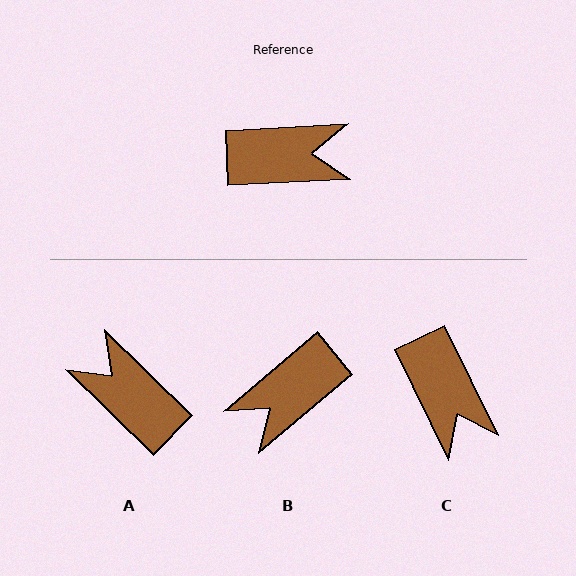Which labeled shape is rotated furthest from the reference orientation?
B, about 143 degrees away.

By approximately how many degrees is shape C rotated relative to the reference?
Approximately 67 degrees clockwise.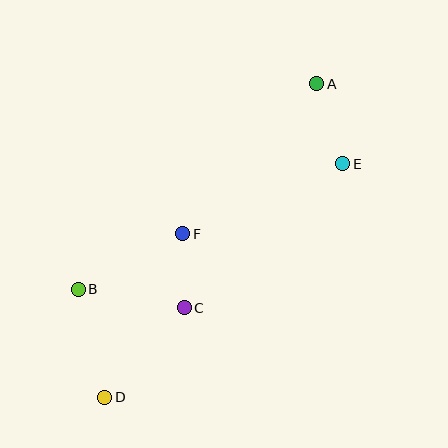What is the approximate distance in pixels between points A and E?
The distance between A and E is approximately 84 pixels.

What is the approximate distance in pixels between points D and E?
The distance between D and E is approximately 333 pixels.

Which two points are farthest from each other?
Points A and D are farthest from each other.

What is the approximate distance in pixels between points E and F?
The distance between E and F is approximately 175 pixels.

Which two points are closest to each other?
Points C and F are closest to each other.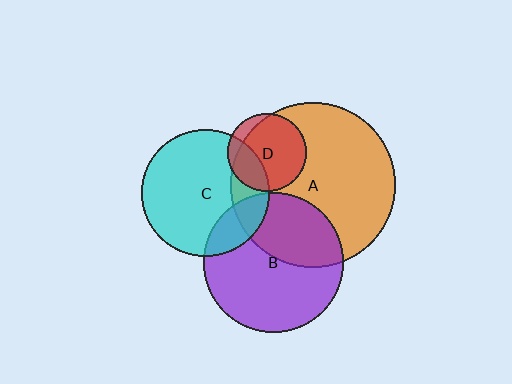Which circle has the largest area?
Circle A (orange).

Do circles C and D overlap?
Yes.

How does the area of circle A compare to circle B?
Approximately 1.4 times.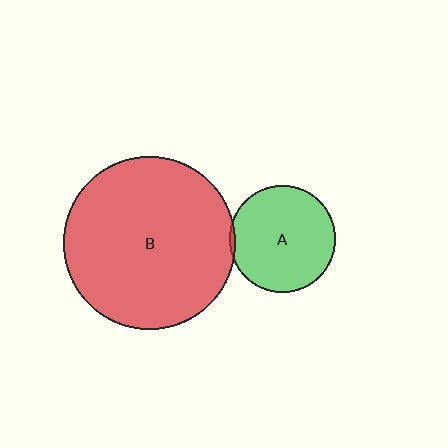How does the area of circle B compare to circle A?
Approximately 2.6 times.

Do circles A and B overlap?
Yes.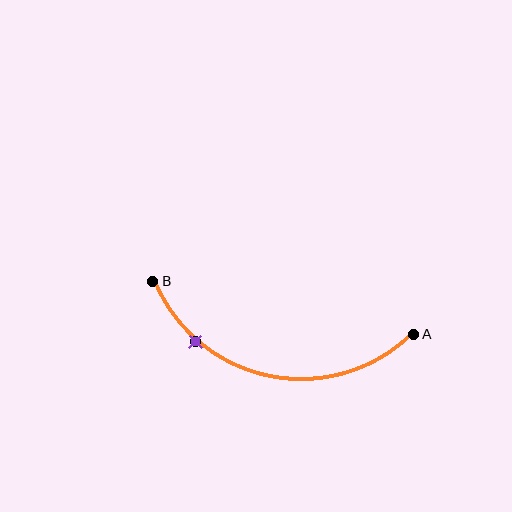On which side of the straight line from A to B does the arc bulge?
The arc bulges below the straight line connecting A and B.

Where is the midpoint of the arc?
The arc midpoint is the point on the curve farthest from the straight line joining A and B. It sits below that line.